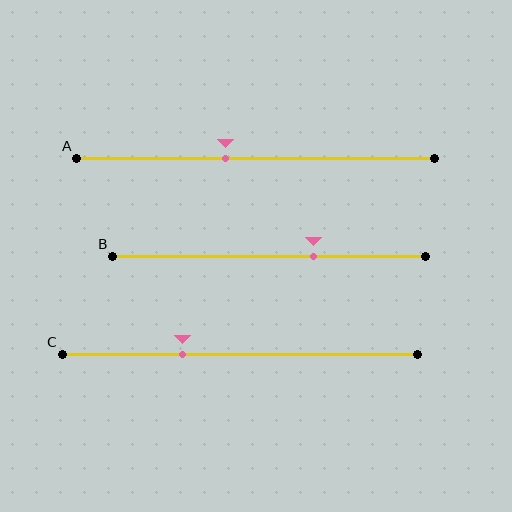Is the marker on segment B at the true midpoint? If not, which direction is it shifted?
No, the marker on segment B is shifted to the right by about 14% of the segment length.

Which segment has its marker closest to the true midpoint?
Segment A has its marker closest to the true midpoint.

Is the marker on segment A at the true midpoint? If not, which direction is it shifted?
No, the marker on segment A is shifted to the left by about 8% of the segment length.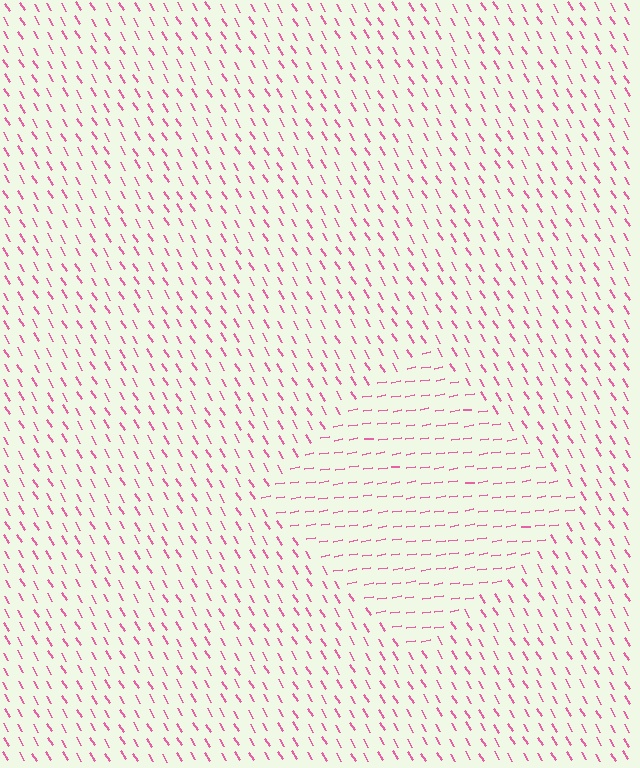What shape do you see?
I see a diamond.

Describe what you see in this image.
The image is filled with small pink line segments. A diamond region in the image has lines oriented differently from the surrounding lines, creating a visible texture boundary.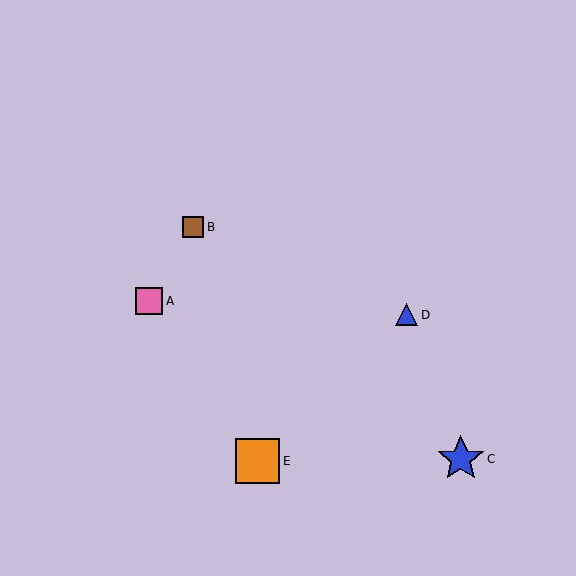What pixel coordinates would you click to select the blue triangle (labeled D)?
Click at (407, 315) to select the blue triangle D.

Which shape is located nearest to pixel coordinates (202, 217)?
The brown square (labeled B) at (193, 227) is nearest to that location.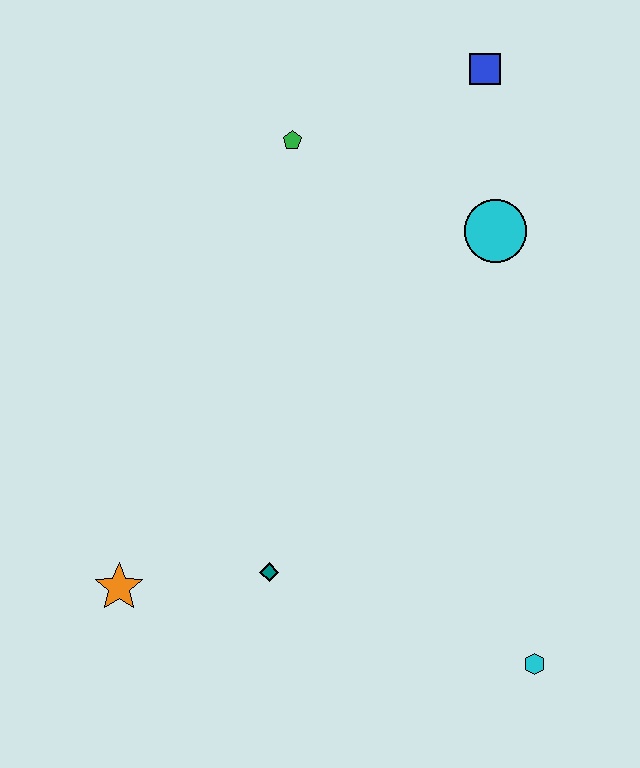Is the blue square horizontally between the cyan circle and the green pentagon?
Yes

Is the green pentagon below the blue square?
Yes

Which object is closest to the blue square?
The cyan circle is closest to the blue square.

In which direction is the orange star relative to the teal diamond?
The orange star is to the left of the teal diamond.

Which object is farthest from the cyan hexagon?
The blue square is farthest from the cyan hexagon.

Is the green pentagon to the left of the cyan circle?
Yes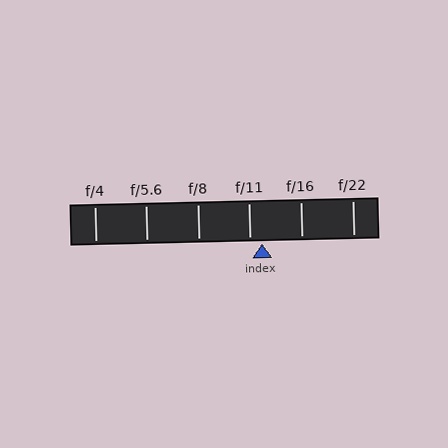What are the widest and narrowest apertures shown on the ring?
The widest aperture shown is f/4 and the narrowest is f/22.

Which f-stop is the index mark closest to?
The index mark is closest to f/11.